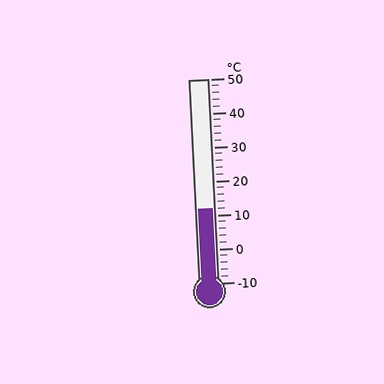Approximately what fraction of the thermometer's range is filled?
The thermometer is filled to approximately 35% of its range.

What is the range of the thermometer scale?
The thermometer scale ranges from -10°C to 50°C.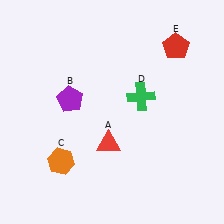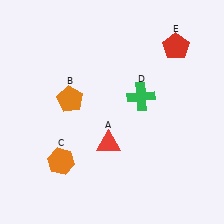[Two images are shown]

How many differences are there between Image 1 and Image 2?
There is 1 difference between the two images.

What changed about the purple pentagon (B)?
In Image 1, B is purple. In Image 2, it changed to orange.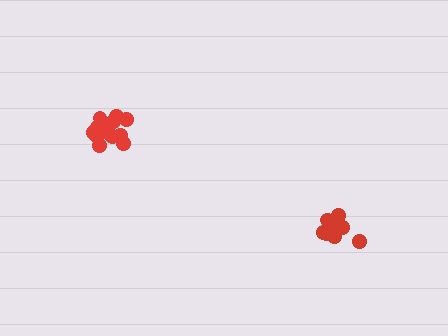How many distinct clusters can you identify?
There are 2 distinct clusters.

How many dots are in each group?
Group 1: 10 dots, Group 2: 16 dots (26 total).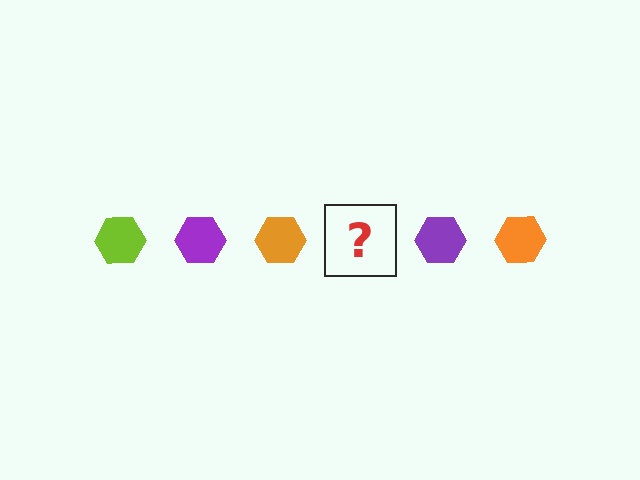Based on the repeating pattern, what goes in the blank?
The blank should be a lime hexagon.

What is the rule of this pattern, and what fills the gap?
The rule is that the pattern cycles through lime, purple, orange hexagons. The gap should be filled with a lime hexagon.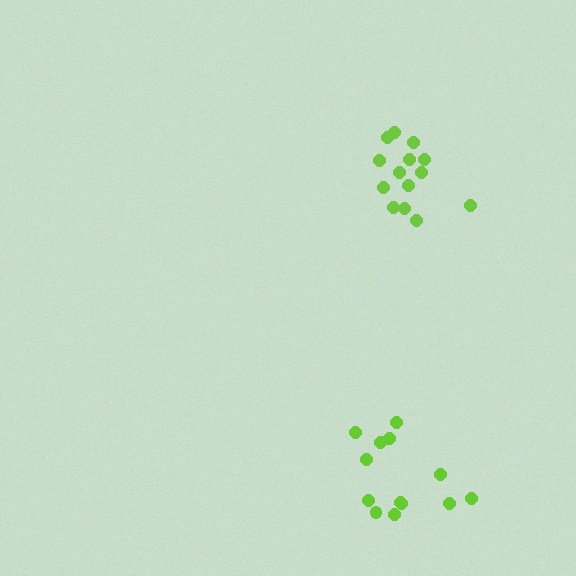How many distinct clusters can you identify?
There are 2 distinct clusters.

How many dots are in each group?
Group 1: 13 dots, Group 2: 14 dots (27 total).